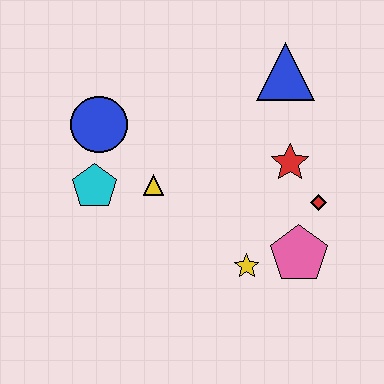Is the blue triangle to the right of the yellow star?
Yes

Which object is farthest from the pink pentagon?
The blue circle is farthest from the pink pentagon.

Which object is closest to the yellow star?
The pink pentagon is closest to the yellow star.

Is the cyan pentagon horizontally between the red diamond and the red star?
No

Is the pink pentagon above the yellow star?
Yes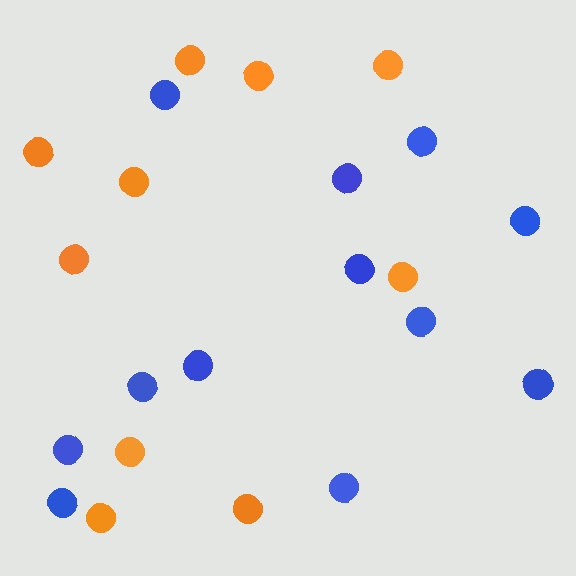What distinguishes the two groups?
There are 2 groups: one group of orange circles (10) and one group of blue circles (12).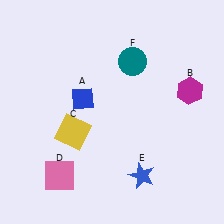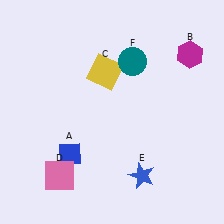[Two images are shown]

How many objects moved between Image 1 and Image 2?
3 objects moved between the two images.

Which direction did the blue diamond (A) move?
The blue diamond (A) moved down.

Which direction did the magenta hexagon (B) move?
The magenta hexagon (B) moved up.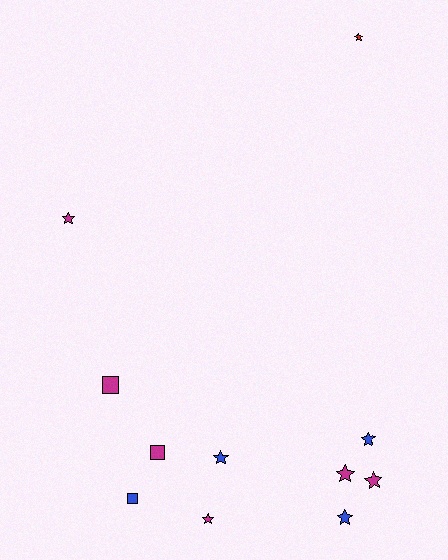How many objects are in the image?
There are 11 objects.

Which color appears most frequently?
Magenta, with 6 objects.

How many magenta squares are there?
There are 2 magenta squares.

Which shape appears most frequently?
Star, with 8 objects.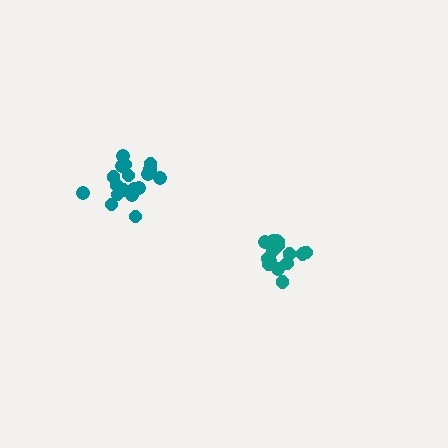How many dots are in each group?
Group 1: 15 dots, Group 2: 18 dots (33 total).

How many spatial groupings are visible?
There are 2 spatial groupings.